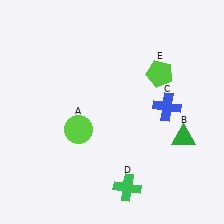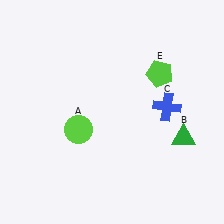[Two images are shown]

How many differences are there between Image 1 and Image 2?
There is 1 difference between the two images.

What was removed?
The green cross (D) was removed in Image 2.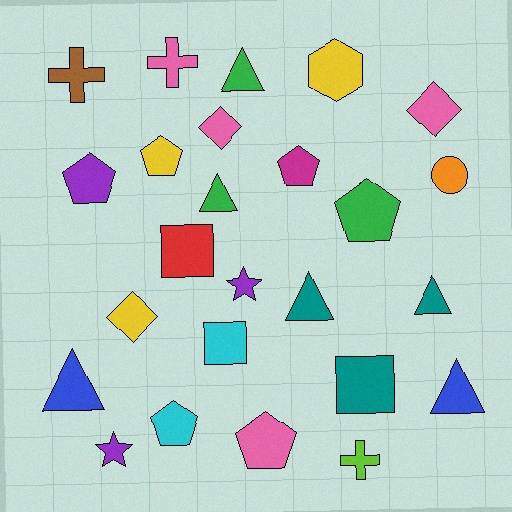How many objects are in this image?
There are 25 objects.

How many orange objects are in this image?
There is 1 orange object.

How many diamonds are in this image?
There are 3 diamonds.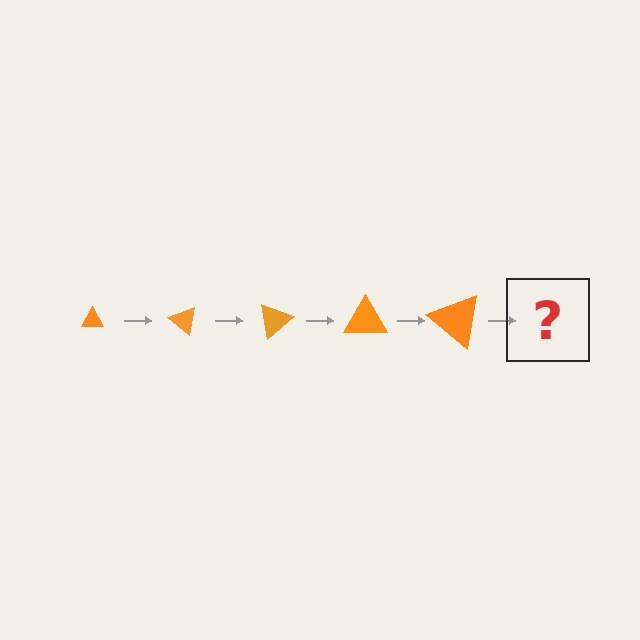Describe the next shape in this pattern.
It should be a triangle, larger than the previous one and rotated 200 degrees from the start.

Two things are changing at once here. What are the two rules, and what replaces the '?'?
The two rules are that the triangle grows larger each step and it rotates 40 degrees each step. The '?' should be a triangle, larger than the previous one and rotated 200 degrees from the start.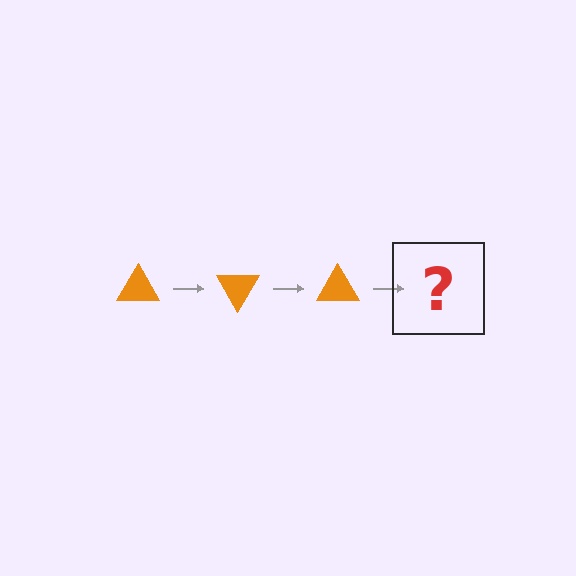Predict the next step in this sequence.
The next step is an orange triangle rotated 180 degrees.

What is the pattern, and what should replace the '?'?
The pattern is that the triangle rotates 60 degrees each step. The '?' should be an orange triangle rotated 180 degrees.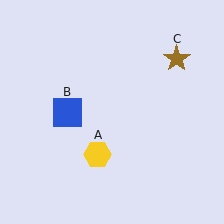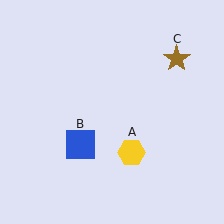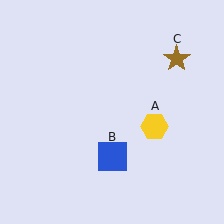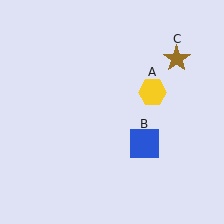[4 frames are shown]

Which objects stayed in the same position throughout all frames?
Brown star (object C) remained stationary.